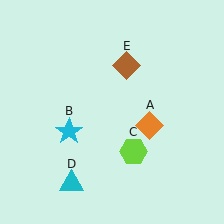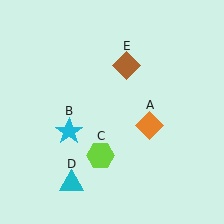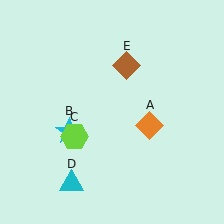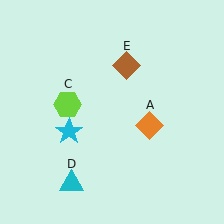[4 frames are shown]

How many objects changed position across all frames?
1 object changed position: lime hexagon (object C).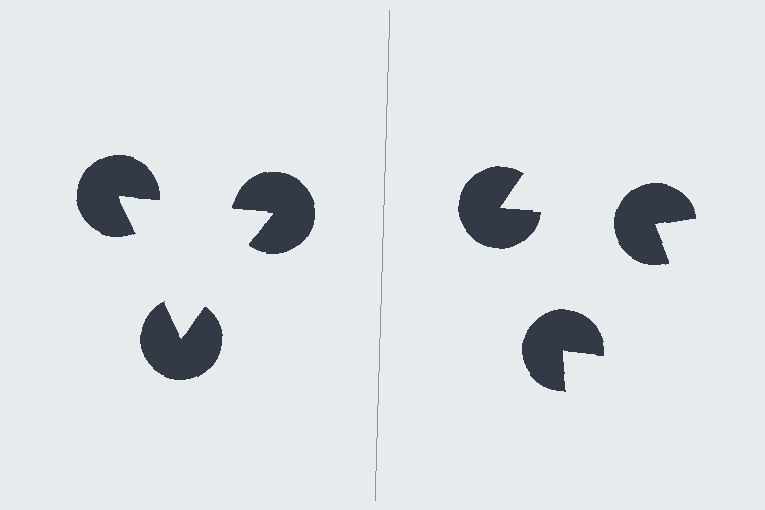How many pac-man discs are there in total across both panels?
6 — 3 on each side.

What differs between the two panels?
The pac-man discs are positioned identically on both sides; only the wedge orientations differ. On the left they align to a triangle; on the right they are misaligned.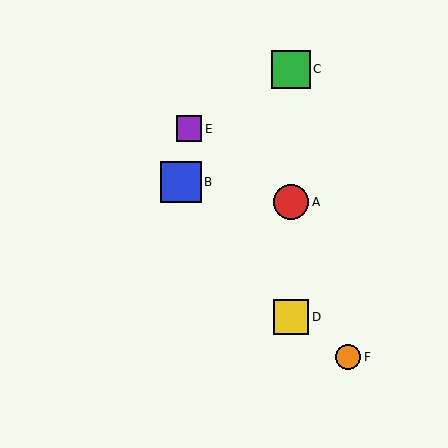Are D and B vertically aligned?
No, D is at x≈291 and B is at x≈181.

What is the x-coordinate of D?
Object D is at x≈291.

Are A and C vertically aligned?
Yes, both are at x≈291.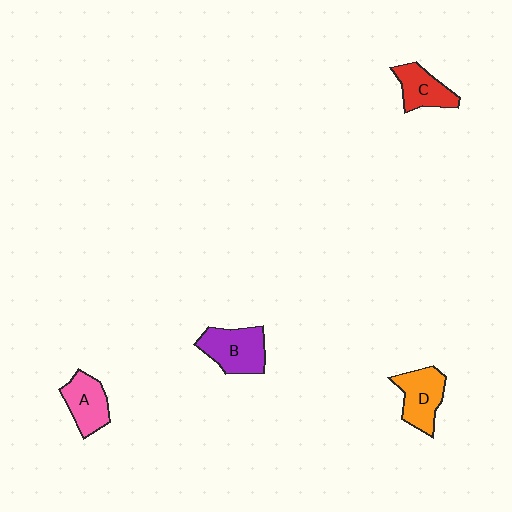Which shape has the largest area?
Shape B (purple).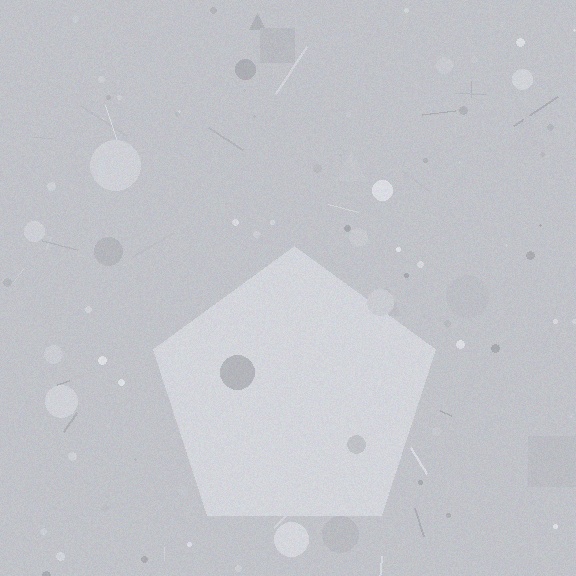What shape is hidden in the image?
A pentagon is hidden in the image.